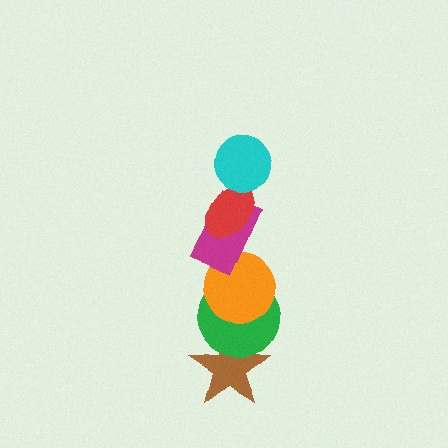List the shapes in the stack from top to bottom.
From top to bottom: the cyan circle, the red ellipse, the magenta rectangle, the orange circle, the green circle, the brown star.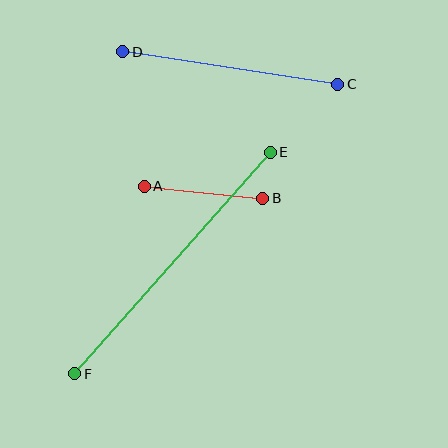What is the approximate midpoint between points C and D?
The midpoint is at approximately (230, 68) pixels.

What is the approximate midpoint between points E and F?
The midpoint is at approximately (173, 263) pixels.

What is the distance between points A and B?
The distance is approximately 119 pixels.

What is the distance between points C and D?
The distance is approximately 217 pixels.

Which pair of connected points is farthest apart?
Points E and F are farthest apart.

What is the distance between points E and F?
The distance is approximately 295 pixels.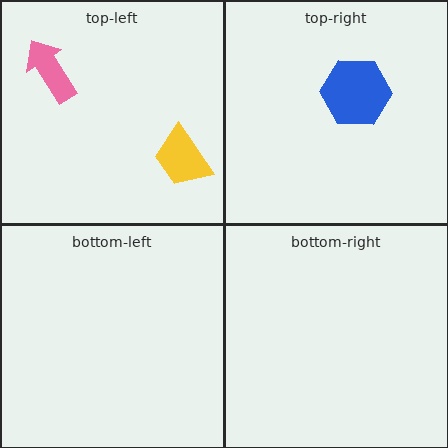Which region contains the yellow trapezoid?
The top-left region.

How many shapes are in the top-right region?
1.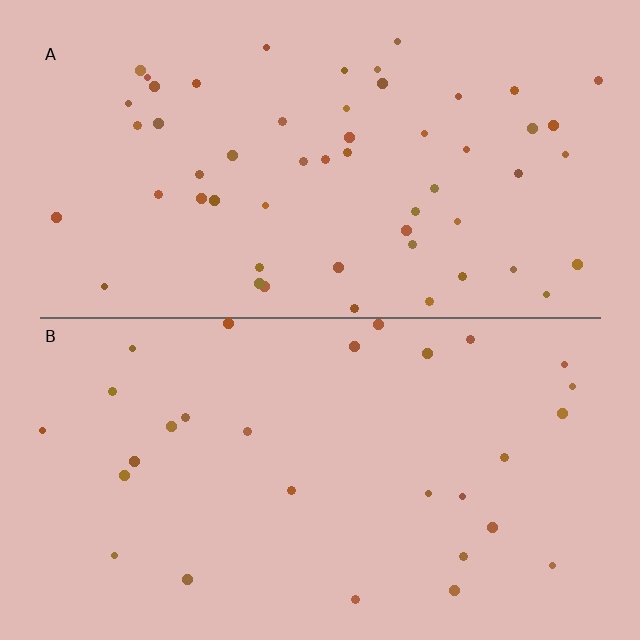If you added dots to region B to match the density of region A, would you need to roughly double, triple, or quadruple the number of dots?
Approximately double.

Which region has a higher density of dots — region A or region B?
A (the top).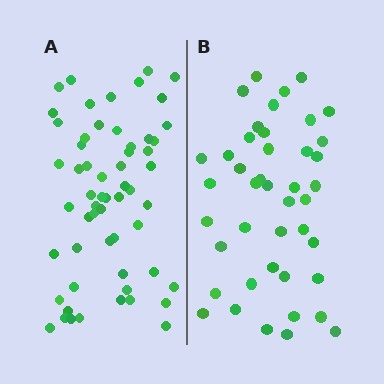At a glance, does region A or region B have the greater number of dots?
Region A (the left region) has more dots.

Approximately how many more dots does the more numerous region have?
Region A has approximately 15 more dots than region B.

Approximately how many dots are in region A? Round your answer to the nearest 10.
About 60 dots. (The exact count is 58, which rounds to 60.)